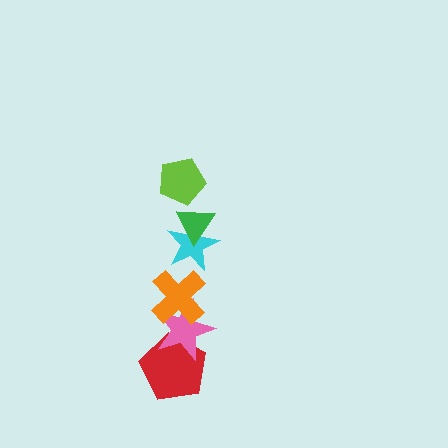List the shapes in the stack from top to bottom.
From top to bottom: the lime pentagon, the green triangle, the cyan star, the orange cross, the pink star, the red pentagon.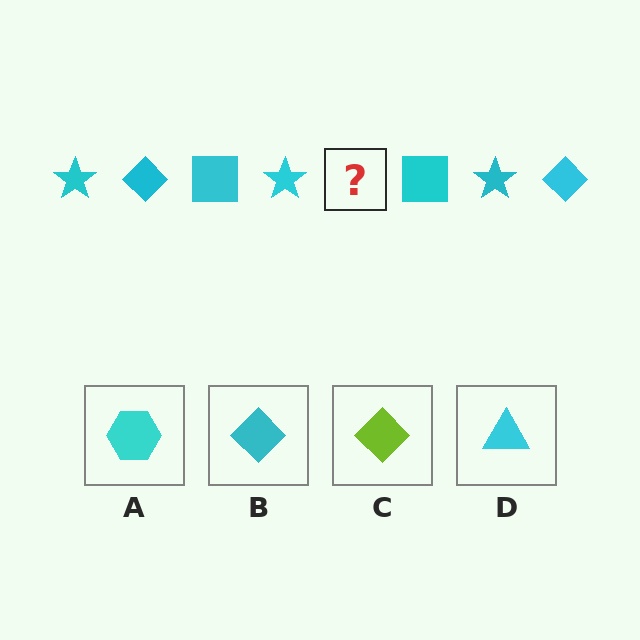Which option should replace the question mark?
Option B.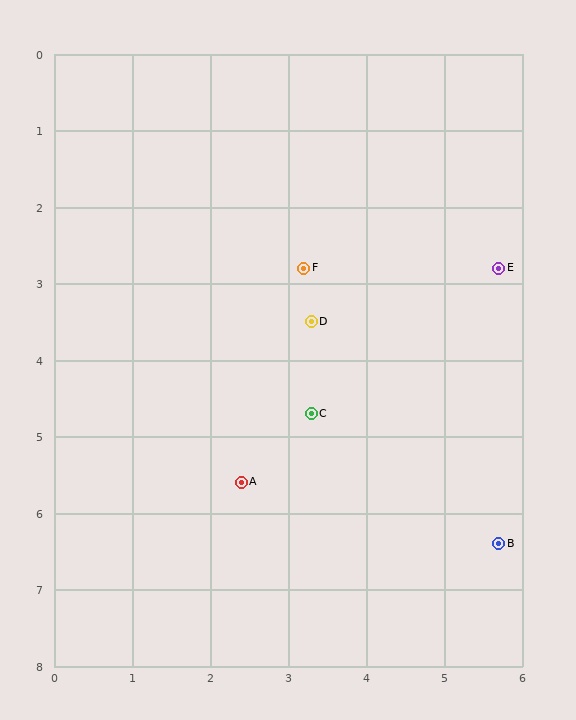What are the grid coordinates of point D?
Point D is at approximately (3.3, 3.5).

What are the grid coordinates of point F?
Point F is at approximately (3.2, 2.8).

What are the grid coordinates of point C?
Point C is at approximately (3.3, 4.7).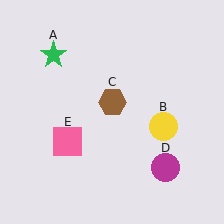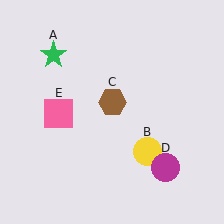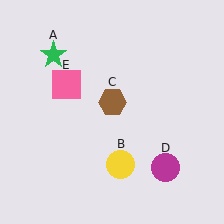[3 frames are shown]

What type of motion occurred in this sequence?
The yellow circle (object B), pink square (object E) rotated clockwise around the center of the scene.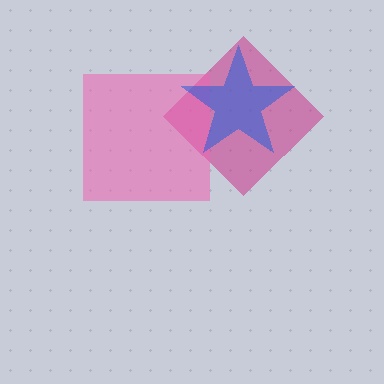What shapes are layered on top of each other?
The layered shapes are: a magenta diamond, a pink square, a blue star.